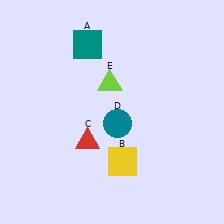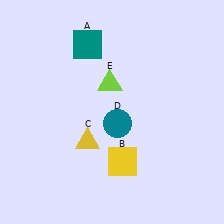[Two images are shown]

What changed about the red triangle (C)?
In Image 1, C is red. In Image 2, it changed to yellow.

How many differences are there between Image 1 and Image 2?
There is 1 difference between the two images.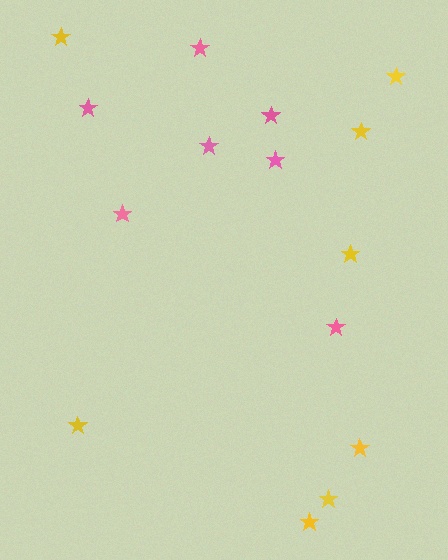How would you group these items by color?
There are 2 groups: one group of pink stars (7) and one group of yellow stars (8).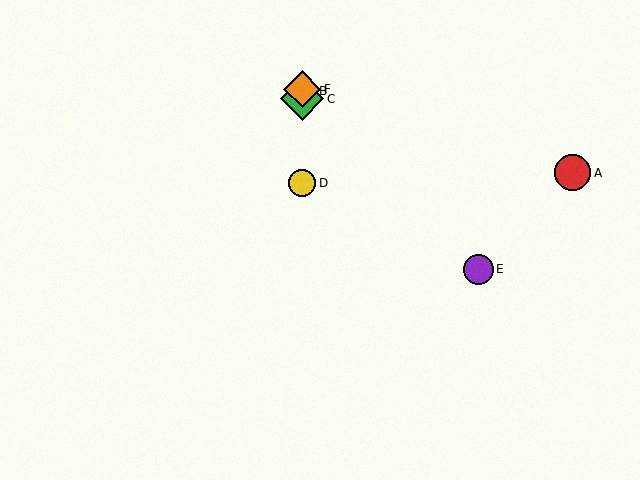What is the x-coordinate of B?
Object B is at x≈302.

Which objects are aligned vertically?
Objects B, C, D, F are aligned vertically.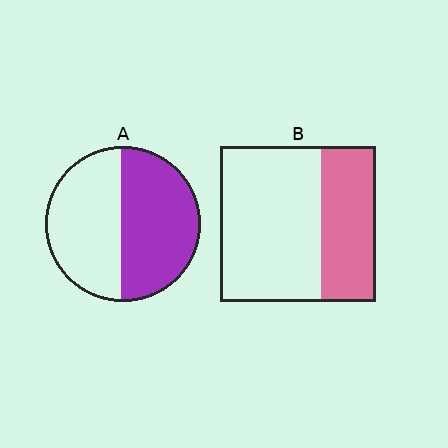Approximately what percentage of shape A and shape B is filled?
A is approximately 50% and B is approximately 35%.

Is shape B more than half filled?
No.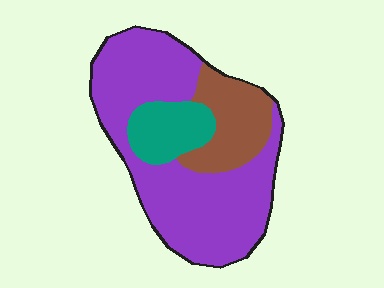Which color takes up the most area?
Purple, at roughly 65%.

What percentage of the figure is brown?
Brown covers about 20% of the figure.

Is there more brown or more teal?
Brown.